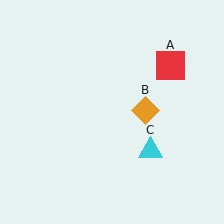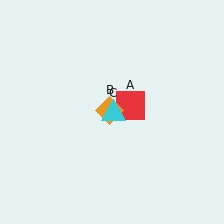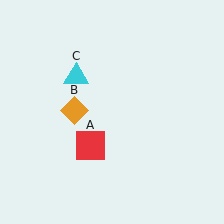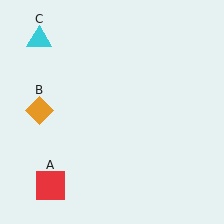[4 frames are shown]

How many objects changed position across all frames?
3 objects changed position: red square (object A), orange diamond (object B), cyan triangle (object C).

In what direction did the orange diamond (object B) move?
The orange diamond (object B) moved left.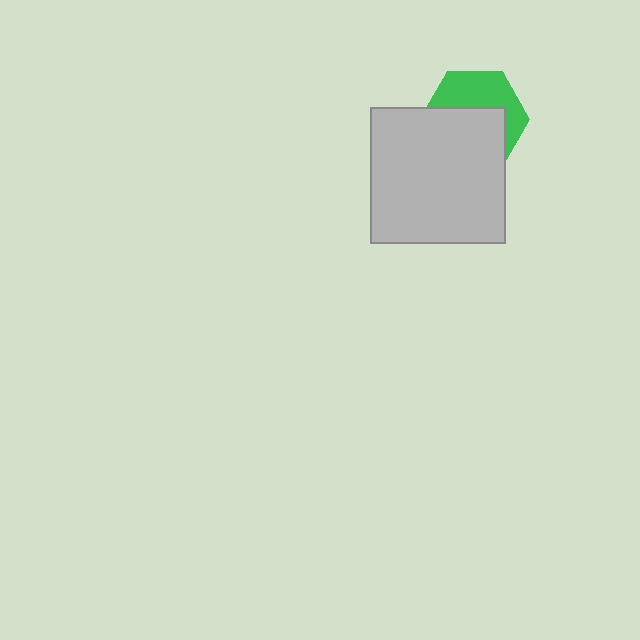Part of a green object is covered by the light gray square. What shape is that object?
It is a hexagon.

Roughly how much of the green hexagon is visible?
A small part of it is visible (roughly 44%).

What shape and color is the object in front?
The object in front is a light gray square.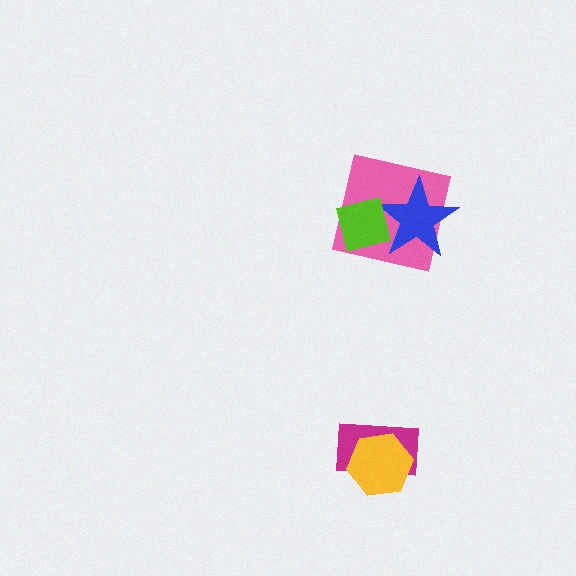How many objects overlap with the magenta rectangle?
1 object overlaps with the magenta rectangle.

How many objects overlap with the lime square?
2 objects overlap with the lime square.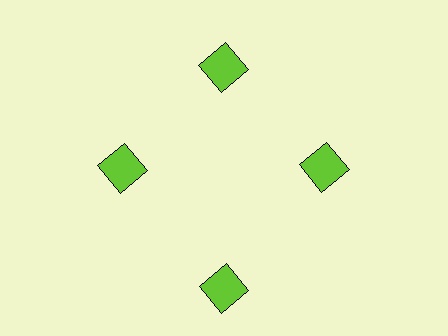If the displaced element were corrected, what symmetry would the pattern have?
It would have 4-fold rotational symmetry — the pattern would map onto itself every 90 degrees.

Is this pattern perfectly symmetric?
No. The 4 lime squares are arranged in a ring, but one element near the 6 o'clock position is pushed outward from the center, breaking the 4-fold rotational symmetry.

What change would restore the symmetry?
The symmetry would be restored by moving it inward, back onto the ring so that all 4 squares sit at equal angles and equal distance from the center.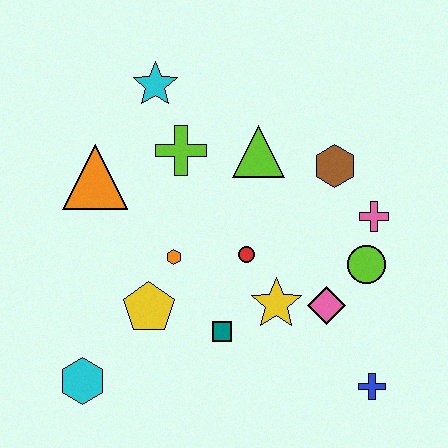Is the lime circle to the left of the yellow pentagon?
No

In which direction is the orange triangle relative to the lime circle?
The orange triangle is to the left of the lime circle.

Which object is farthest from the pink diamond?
The cyan star is farthest from the pink diamond.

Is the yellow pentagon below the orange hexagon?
Yes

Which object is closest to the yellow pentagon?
The orange hexagon is closest to the yellow pentagon.